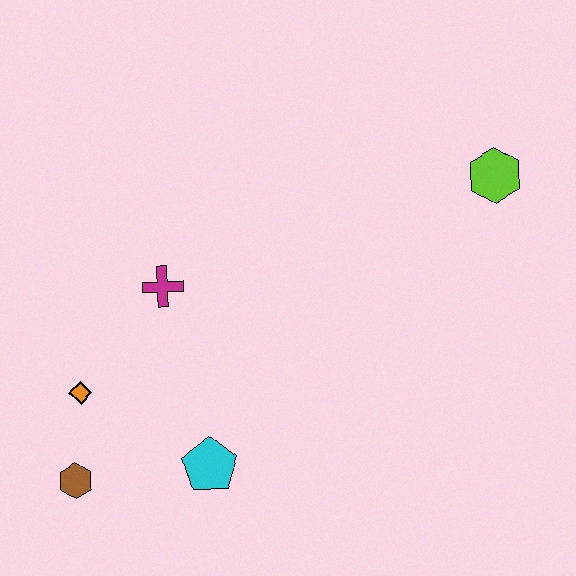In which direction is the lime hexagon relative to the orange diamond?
The lime hexagon is to the right of the orange diamond.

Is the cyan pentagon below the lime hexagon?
Yes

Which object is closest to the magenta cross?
The orange diamond is closest to the magenta cross.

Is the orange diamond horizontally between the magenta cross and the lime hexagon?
No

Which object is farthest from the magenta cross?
The lime hexagon is farthest from the magenta cross.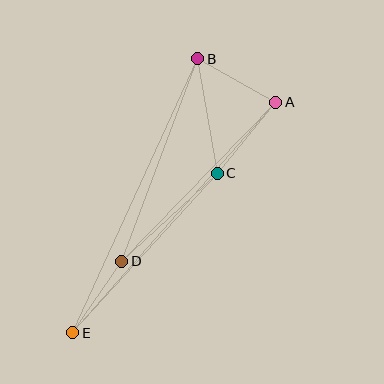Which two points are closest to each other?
Points D and E are closest to each other.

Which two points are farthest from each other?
Points A and E are farthest from each other.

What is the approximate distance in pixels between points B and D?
The distance between B and D is approximately 216 pixels.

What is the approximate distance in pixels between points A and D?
The distance between A and D is approximately 221 pixels.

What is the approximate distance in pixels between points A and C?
The distance between A and C is approximately 92 pixels.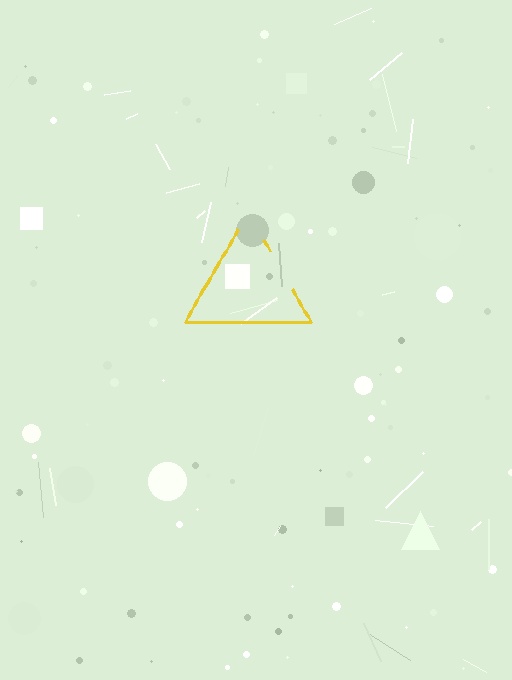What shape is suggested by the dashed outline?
The dashed outline suggests a triangle.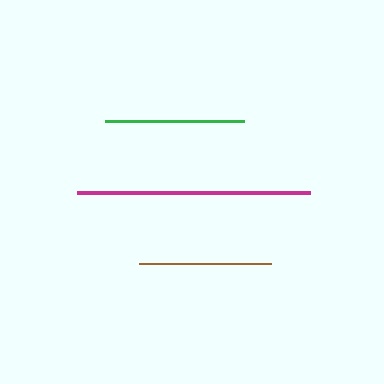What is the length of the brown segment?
The brown segment is approximately 132 pixels long.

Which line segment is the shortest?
The brown line is the shortest at approximately 132 pixels.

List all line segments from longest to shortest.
From longest to shortest: magenta, green, brown.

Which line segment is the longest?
The magenta line is the longest at approximately 233 pixels.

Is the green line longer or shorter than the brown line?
The green line is longer than the brown line.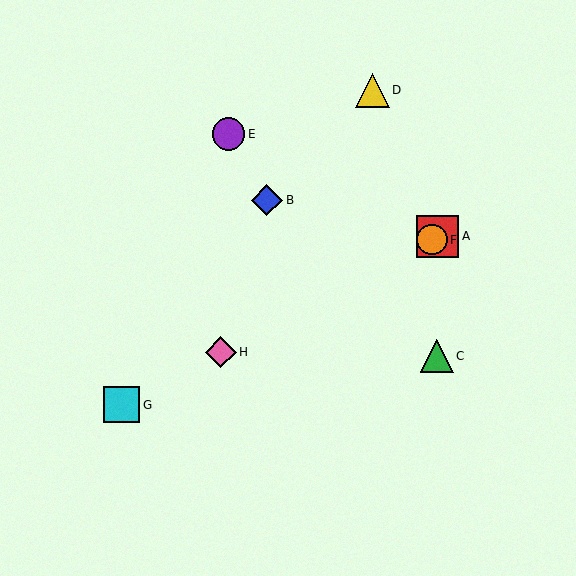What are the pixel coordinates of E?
Object E is at (229, 134).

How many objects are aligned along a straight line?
4 objects (A, F, G, H) are aligned along a straight line.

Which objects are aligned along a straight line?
Objects A, F, G, H are aligned along a straight line.